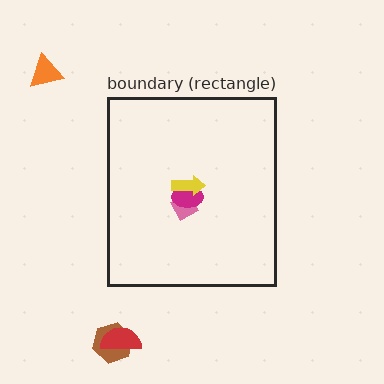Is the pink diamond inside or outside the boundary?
Inside.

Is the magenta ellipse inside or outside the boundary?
Inside.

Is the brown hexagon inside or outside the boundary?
Outside.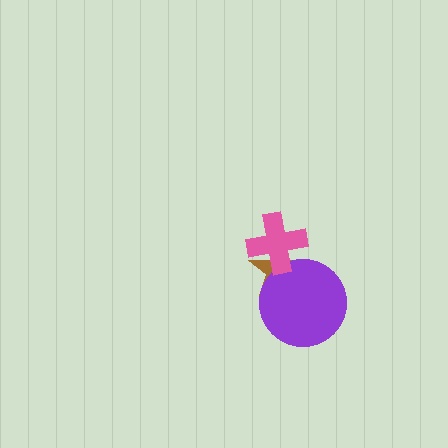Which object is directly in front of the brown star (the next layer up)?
The purple circle is directly in front of the brown star.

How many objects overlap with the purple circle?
2 objects overlap with the purple circle.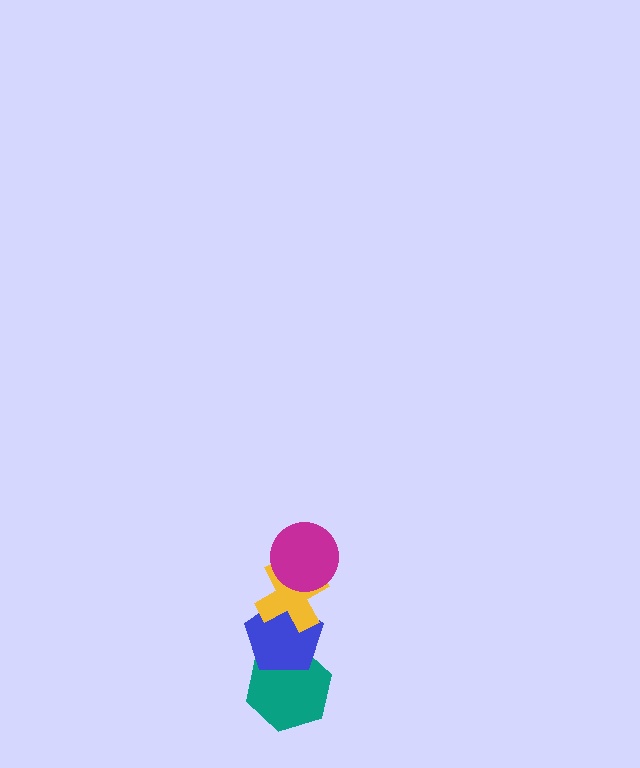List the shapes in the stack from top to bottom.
From top to bottom: the magenta circle, the yellow cross, the blue pentagon, the teal hexagon.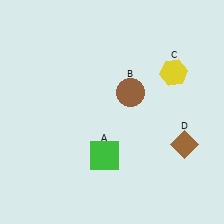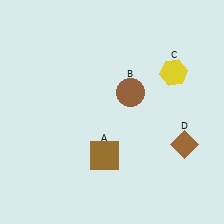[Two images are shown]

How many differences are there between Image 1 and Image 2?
There is 1 difference between the two images.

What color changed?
The square (A) changed from green in Image 1 to brown in Image 2.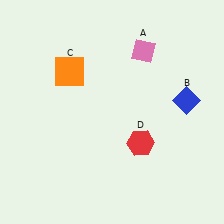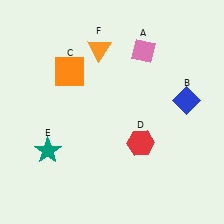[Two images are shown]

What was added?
A teal star (E), an orange triangle (F) were added in Image 2.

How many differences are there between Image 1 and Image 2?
There are 2 differences between the two images.